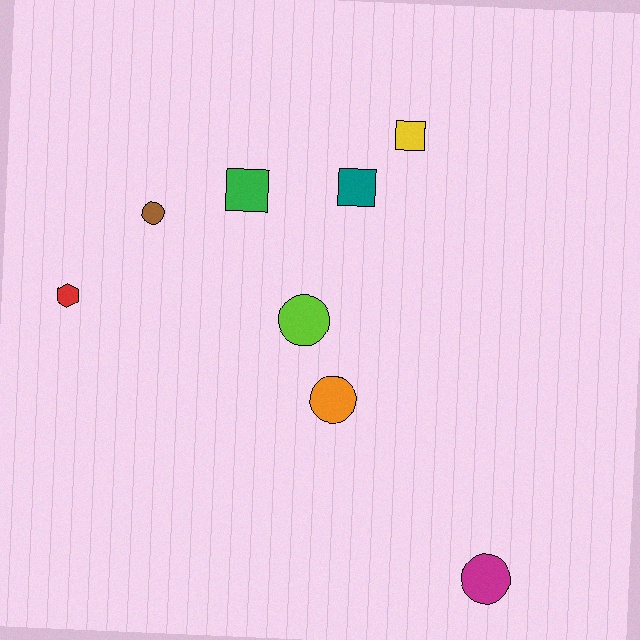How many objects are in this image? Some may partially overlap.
There are 8 objects.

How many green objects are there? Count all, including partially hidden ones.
There is 1 green object.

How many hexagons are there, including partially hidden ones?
There is 1 hexagon.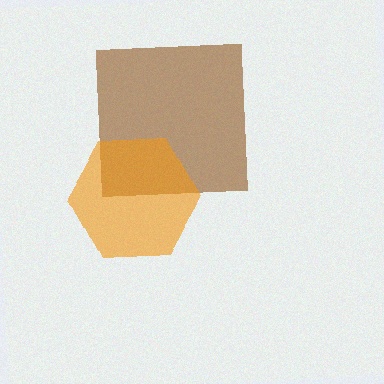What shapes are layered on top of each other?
The layered shapes are: a brown square, an orange hexagon.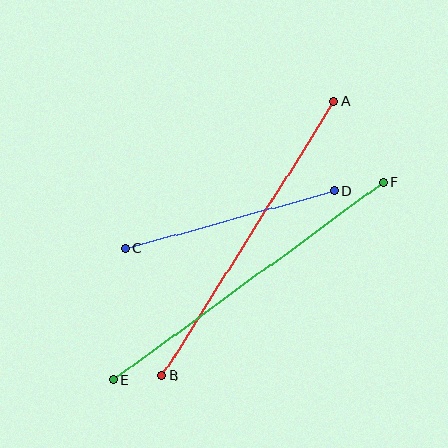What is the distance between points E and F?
The distance is approximately 334 pixels.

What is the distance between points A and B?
The distance is approximately 324 pixels.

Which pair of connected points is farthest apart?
Points E and F are farthest apart.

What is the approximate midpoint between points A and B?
The midpoint is at approximately (248, 238) pixels.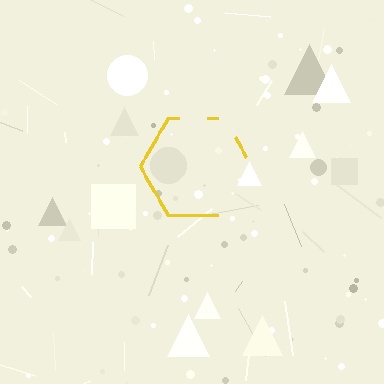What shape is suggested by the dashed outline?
The dashed outline suggests a hexagon.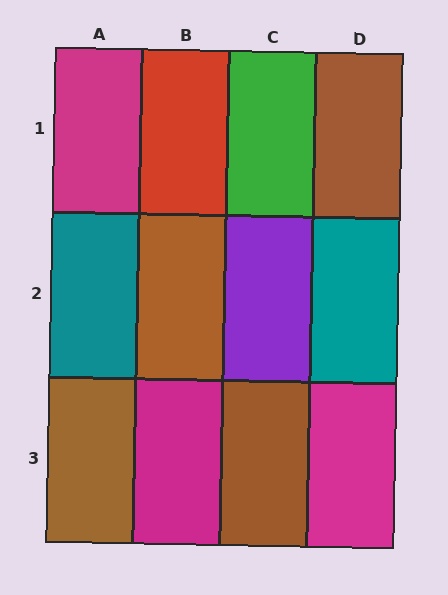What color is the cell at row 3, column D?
Magenta.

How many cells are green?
1 cell is green.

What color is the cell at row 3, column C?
Brown.